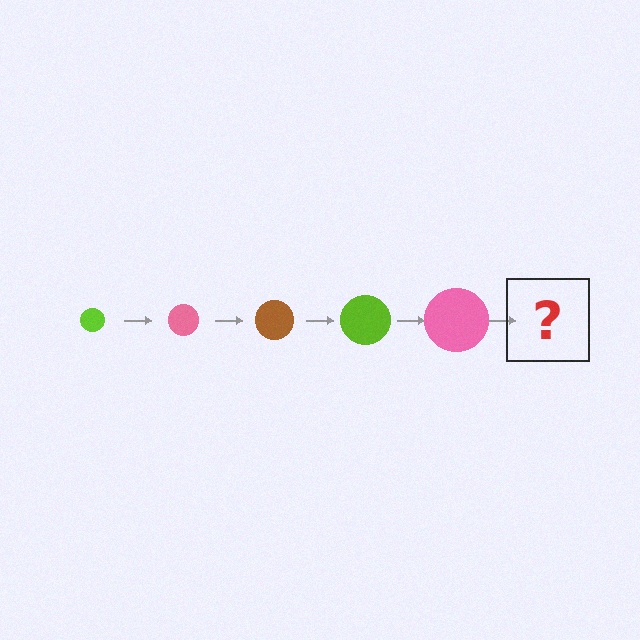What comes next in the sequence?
The next element should be a brown circle, larger than the previous one.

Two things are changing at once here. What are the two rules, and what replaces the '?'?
The two rules are that the circle grows larger each step and the color cycles through lime, pink, and brown. The '?' should be a brown circle, larger than the previous one.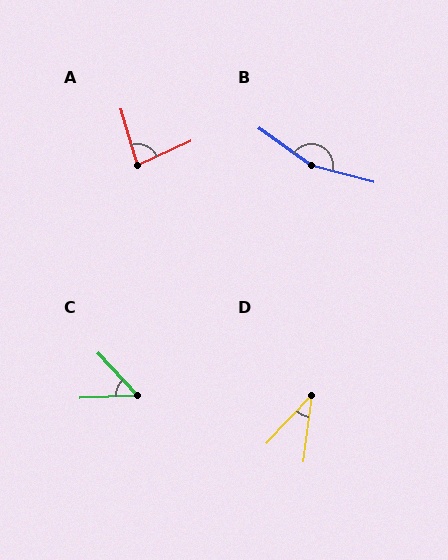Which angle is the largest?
B, at approximately 159 degrees.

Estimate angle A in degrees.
Approximately 82 degrees.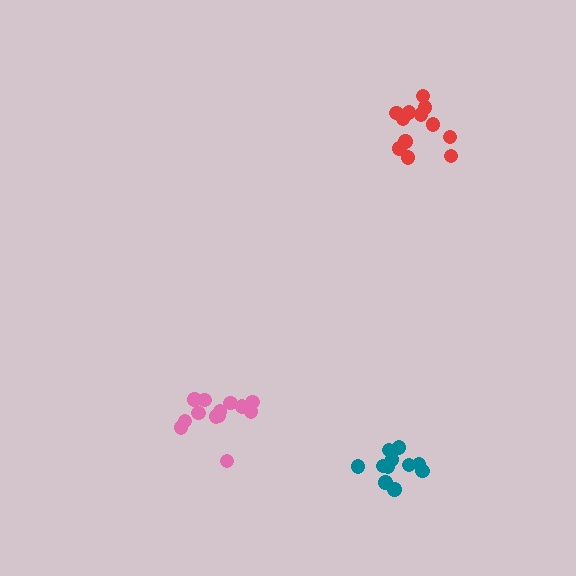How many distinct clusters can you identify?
There are 3 distinct clusters.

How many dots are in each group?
Group 1: 12 dots, Group 2: 13 dots, Group 3: 12 dots (37 total).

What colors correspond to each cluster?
The clusters are colored: teal, pink, red.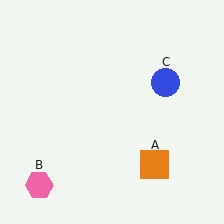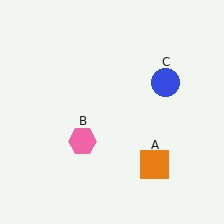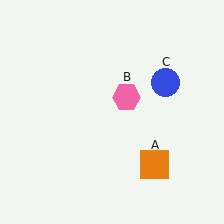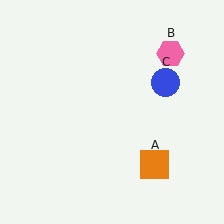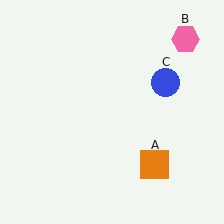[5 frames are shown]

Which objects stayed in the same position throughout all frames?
Orange square (object A) and blue circle (object C) remained stationary.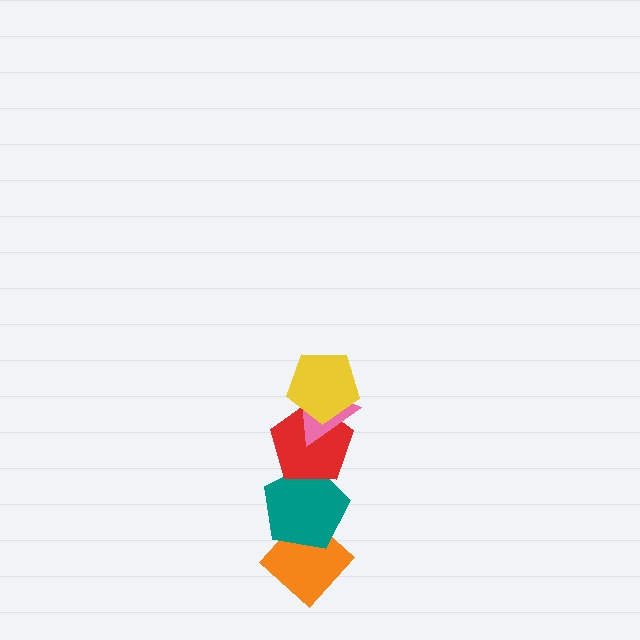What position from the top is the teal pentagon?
The teal pentagon is 4th from the top.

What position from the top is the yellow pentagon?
The yellow pentagon is 1st from the top.